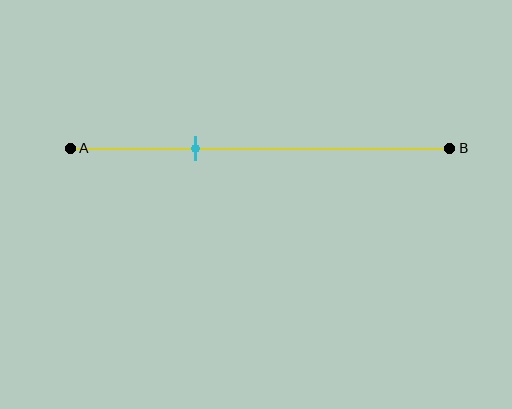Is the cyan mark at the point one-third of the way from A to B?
Yes, the mark is approximately at the one-third point.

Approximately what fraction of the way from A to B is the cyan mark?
The cyan mark is approximately 35% of the way from A to B.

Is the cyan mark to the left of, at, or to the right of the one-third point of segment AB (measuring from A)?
The cyan mark is approximately at the one-third point of segment AB.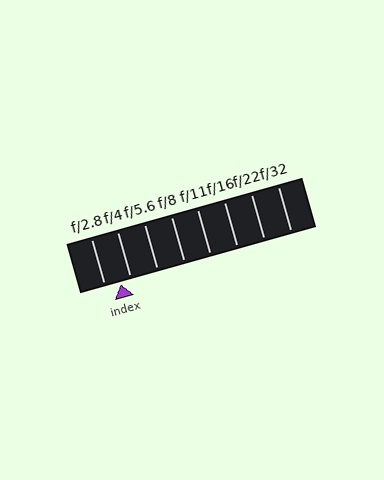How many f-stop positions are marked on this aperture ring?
There are 8 f-stop positions marked.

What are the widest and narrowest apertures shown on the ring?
The widest aperture shown is f/2.8 and the narrowest is f/32.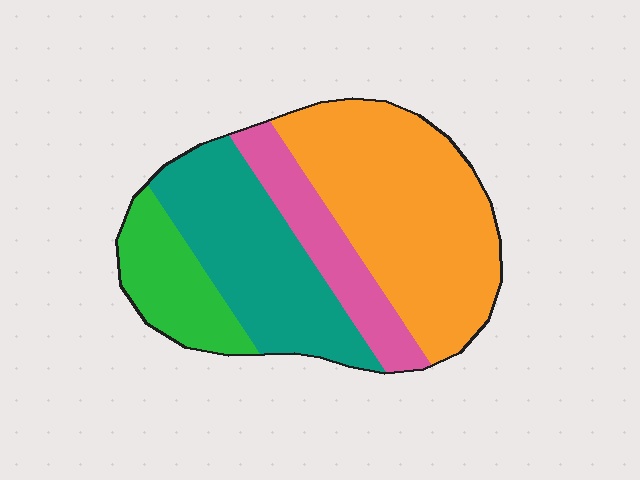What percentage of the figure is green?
Green takes up about one eighth (1/8) of the figure.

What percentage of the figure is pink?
Pink covers 15% of the figure.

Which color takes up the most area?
Orange, at roughly 40%.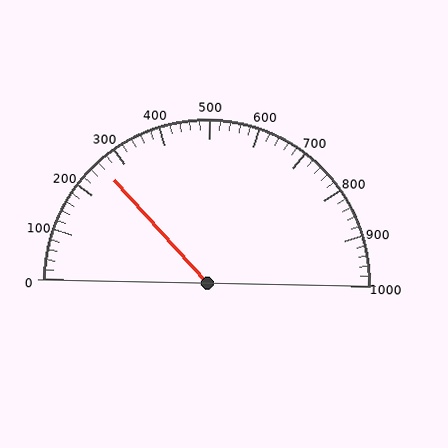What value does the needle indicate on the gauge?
The needle indicates approximately 260.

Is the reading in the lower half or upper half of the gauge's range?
The reading is in the lower half of the range (0 to 1000).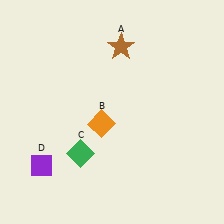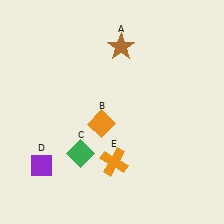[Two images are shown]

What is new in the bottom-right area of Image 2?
An orange cross (E) was added in the bottom-right area of Image 2.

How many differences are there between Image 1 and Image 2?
There is 1 difference between the two images.